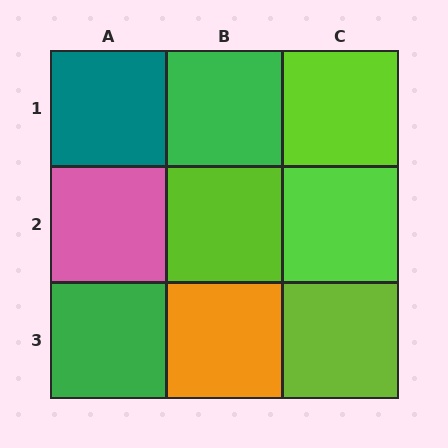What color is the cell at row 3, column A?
Green.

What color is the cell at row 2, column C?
Lime.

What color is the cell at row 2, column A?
Pink.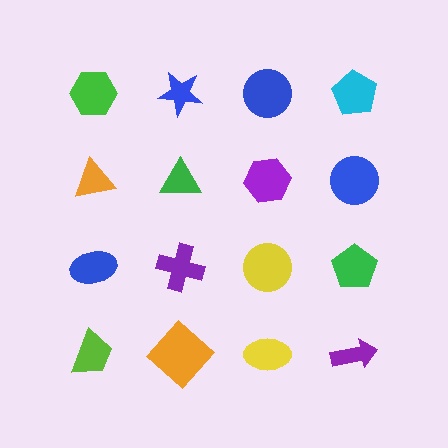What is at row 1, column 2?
A blue star.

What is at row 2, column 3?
A purple hexagon.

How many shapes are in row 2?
4 shapes.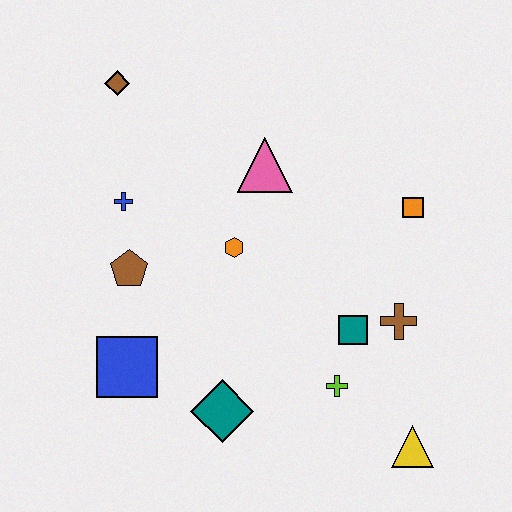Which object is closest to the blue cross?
The brown pentagon is closest to the blue cross.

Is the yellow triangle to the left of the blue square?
No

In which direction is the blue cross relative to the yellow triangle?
The blue cross is to the left of the yellow triangle.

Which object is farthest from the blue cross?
The yellow triangle is farthest from the blue cross.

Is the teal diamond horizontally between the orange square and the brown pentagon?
Yes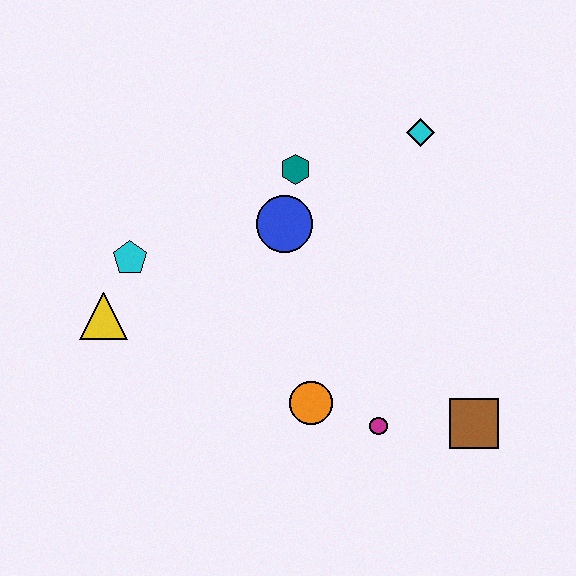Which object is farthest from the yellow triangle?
The brown square is farthest from the yellow triangle.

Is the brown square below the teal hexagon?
Yes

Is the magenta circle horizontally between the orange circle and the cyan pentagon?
No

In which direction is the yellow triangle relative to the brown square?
The yellow triangle is to the left of the brown square.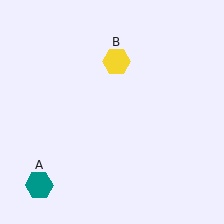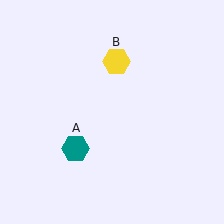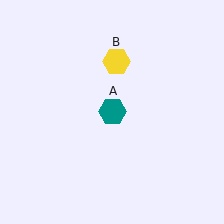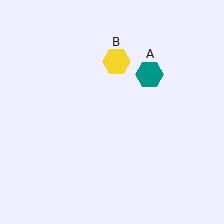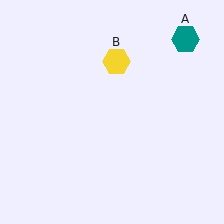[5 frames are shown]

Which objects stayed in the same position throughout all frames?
Yellow hexagon (object B) remained stationary.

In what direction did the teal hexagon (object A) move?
The teal hexagon (object A) moved up and to the right.